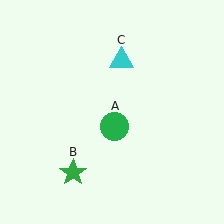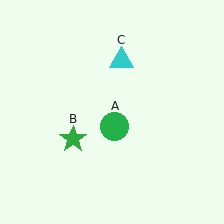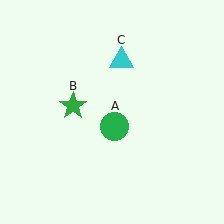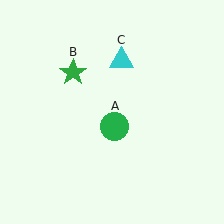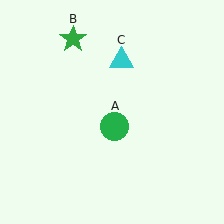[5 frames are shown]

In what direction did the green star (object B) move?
The green star (object B) moved up.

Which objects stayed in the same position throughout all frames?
Green circle (object A) and cyan triangle (object C) remained stationary.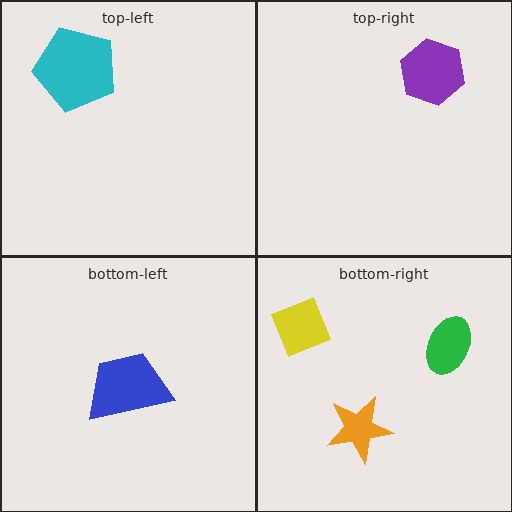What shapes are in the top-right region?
The purple hexagon.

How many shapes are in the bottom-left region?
1.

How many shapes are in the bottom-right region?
3.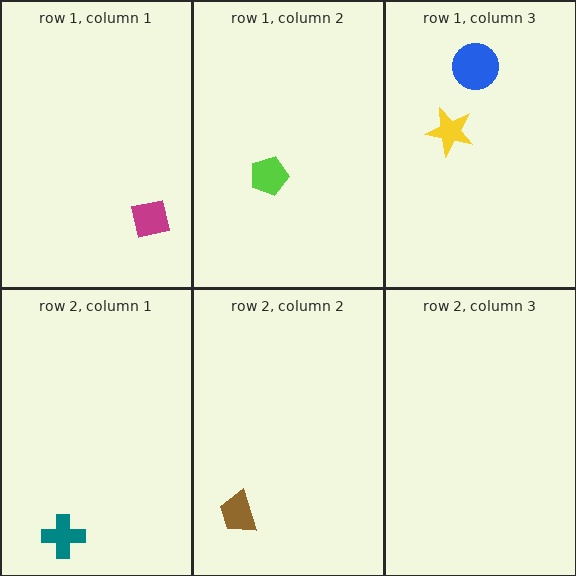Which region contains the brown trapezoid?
The row 2, column 2 region.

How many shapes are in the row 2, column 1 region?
1.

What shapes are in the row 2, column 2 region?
The brown trapezoid.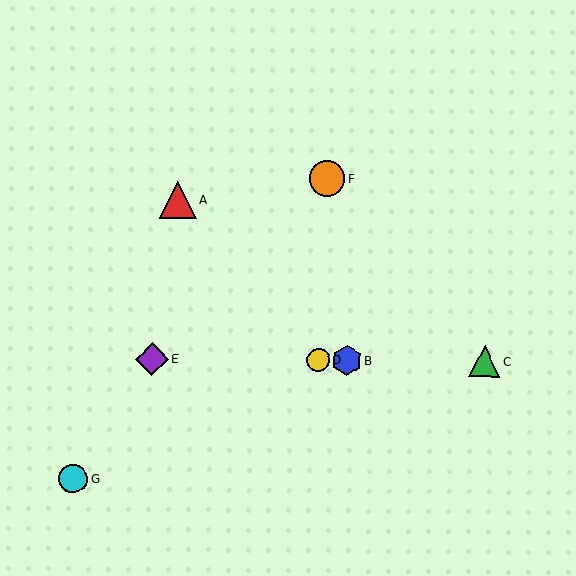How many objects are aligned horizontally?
4 objects (B, C, D, E) are aligned horizontally.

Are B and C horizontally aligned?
Yes, both are at y≈361.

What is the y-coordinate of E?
Object E is at y≈359.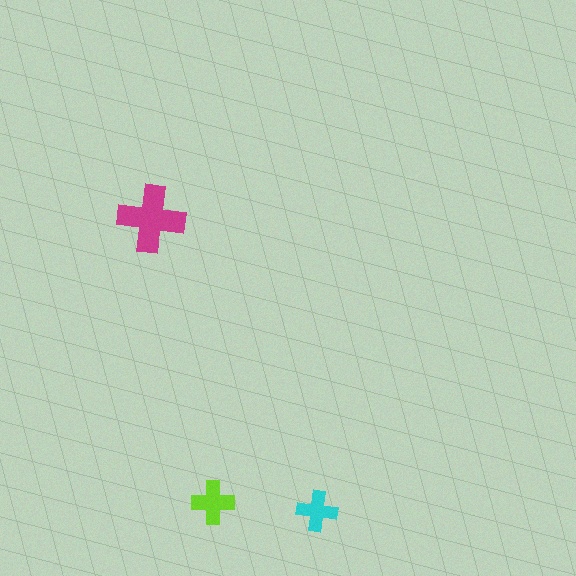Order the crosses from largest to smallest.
the magenta one, the lime one, the cyan one.